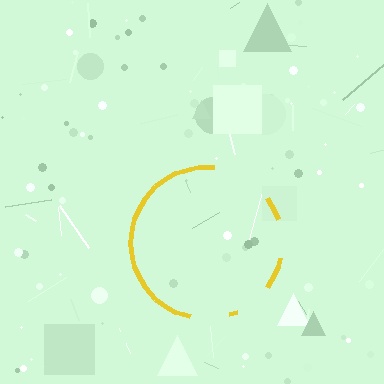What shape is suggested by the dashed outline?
The dashed outline suggests a circle.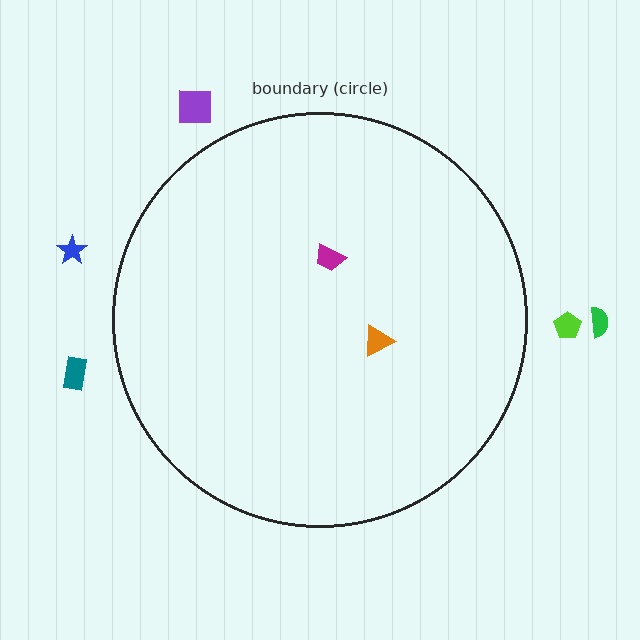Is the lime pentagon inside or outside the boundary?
Outside.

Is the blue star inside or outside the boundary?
Outside.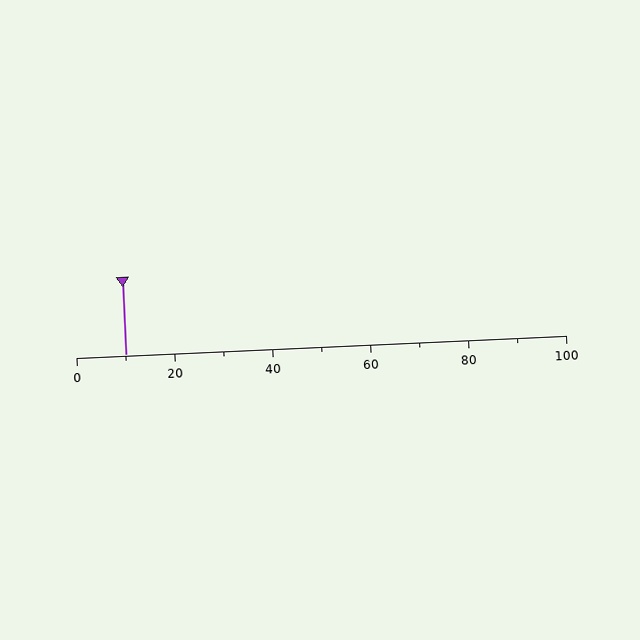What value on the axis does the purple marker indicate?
The marker indicates approximately 10.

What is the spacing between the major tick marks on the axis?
The major ticks are spaced 20 apart.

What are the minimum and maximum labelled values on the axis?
The axis runs from 0 to 100.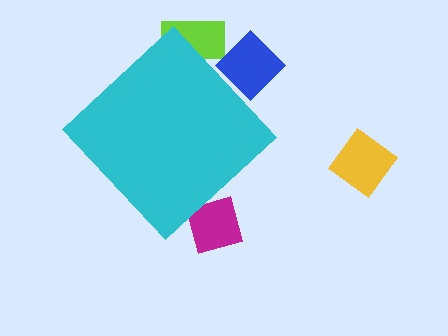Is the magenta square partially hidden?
Yes, the magenta square is partially hidden behind the cyan diamond.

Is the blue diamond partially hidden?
Yes, the blue diamond is partially hidden behind the cyan diamond.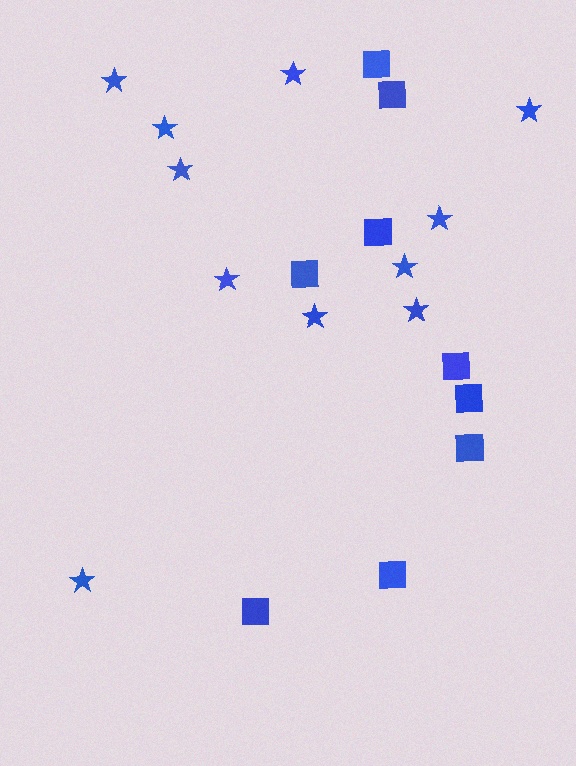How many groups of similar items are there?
There are 2 groups: one group of stars (11) and one group of squares (9).